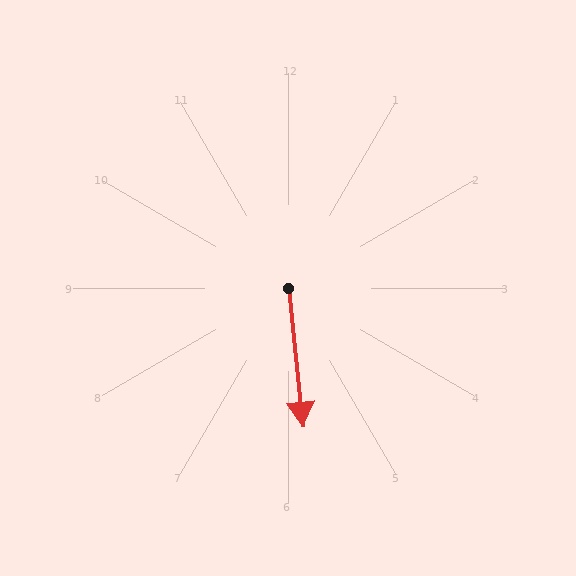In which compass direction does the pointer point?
South.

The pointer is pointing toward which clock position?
Roughly 6 o'clock.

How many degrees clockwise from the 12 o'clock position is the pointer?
Approximately 174 degrees.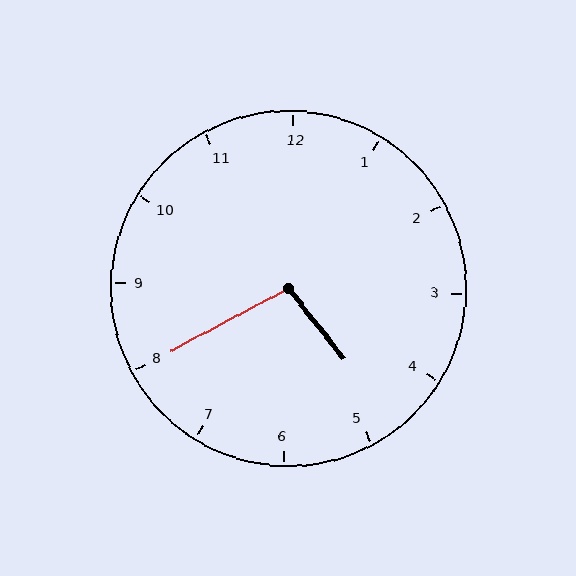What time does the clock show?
4:40.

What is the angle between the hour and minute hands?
Approximately 100 degrees.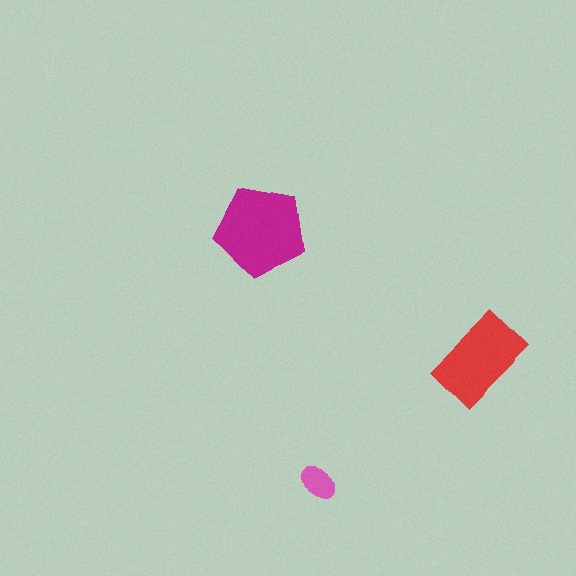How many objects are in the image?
There are 3 objects in the image.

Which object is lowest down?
The pink ellipse is bottommost.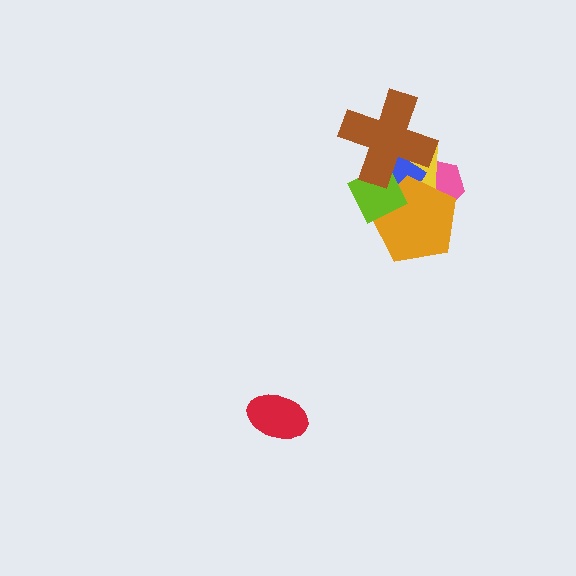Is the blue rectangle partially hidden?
Yes, it is partially covered by another shape.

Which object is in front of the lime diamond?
The brown cross is in front of the lime diamond.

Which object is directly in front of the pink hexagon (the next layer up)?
The yellow rectangle is directly in front of the pink hexagon.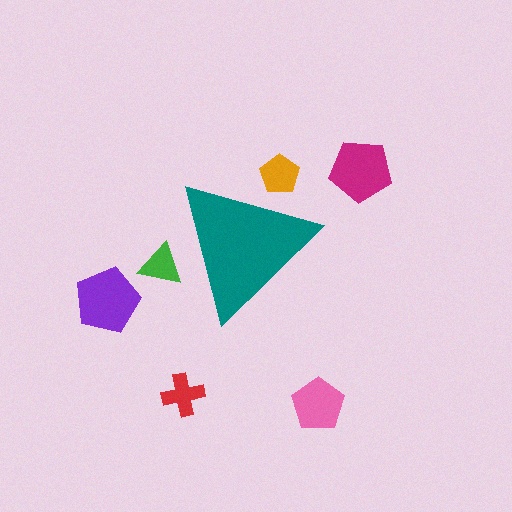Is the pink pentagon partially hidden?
No, the pink pentagon is fully visible.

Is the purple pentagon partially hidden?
No, the purple pentagon is fully visible.